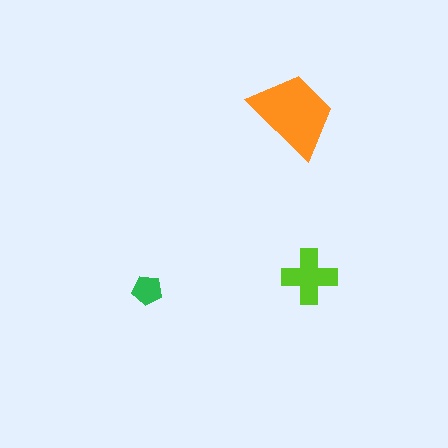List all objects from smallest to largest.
The green pentagon, the lime cross, the orange trapezoid.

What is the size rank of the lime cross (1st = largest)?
2nd.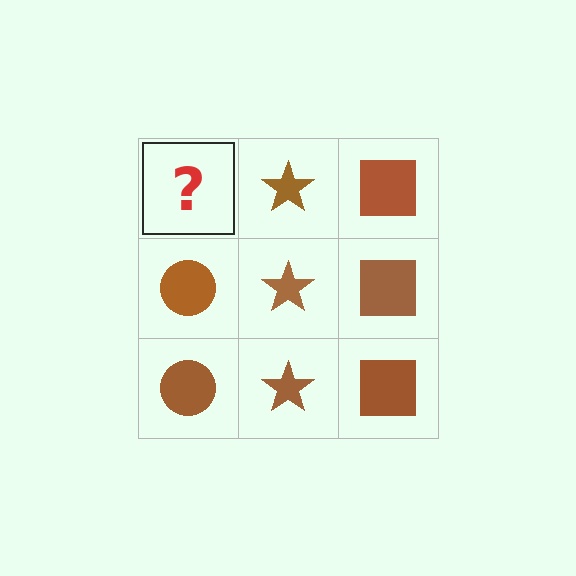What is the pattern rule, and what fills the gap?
The rule is that each column has a consistent shape. The gap should be filled with a brown circle.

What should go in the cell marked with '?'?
The missing cell should contain a brown circle.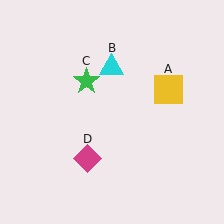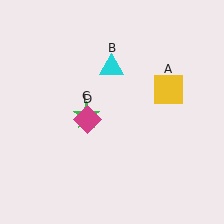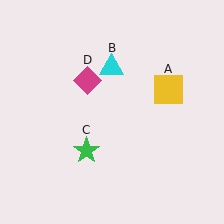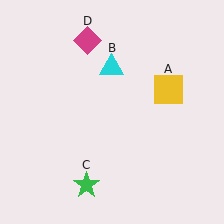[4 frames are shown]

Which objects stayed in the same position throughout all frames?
Yellow square (object A) and cyan triangle (object B) remained stationary.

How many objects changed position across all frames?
2 objects changed position: green star (object C), magenta diamond (object D).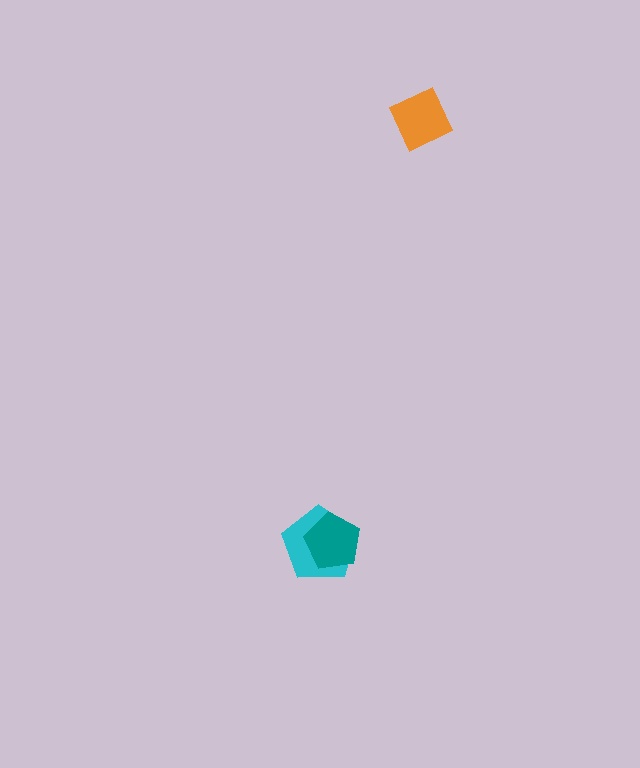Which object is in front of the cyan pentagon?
The teal pentagon is in front of the cyan pentagon.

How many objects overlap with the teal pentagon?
1 object overlaps with the teal pentagon.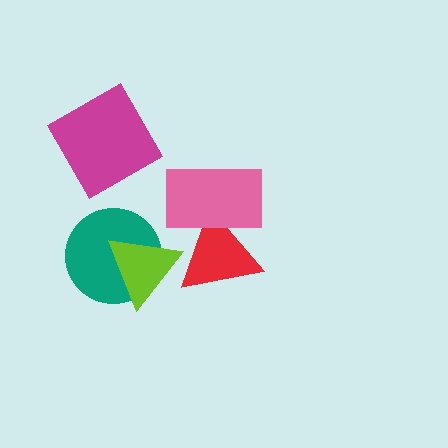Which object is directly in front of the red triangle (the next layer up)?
The pink rectangle is directly in front of the red triangle.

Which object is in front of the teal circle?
The lime triangle is in front of the teal circle.